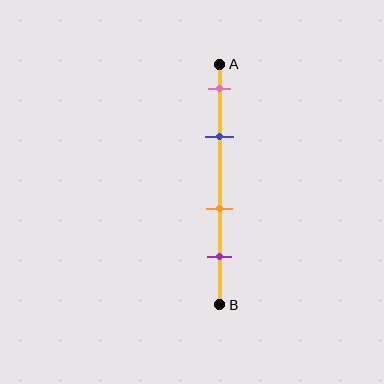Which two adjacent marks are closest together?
The pink and blue marks are the closest adjacent pair.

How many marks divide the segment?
There are 4 marks dividing the segment.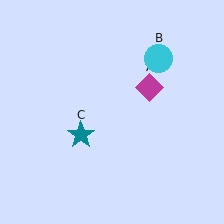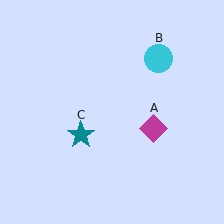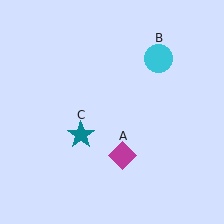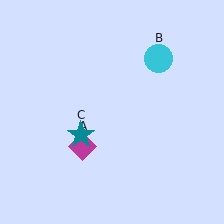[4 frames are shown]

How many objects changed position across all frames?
1 object changed position: magenta diamond (object A).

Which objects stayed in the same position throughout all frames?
Cyan circle (object B) and teal star (object C) remained stationary.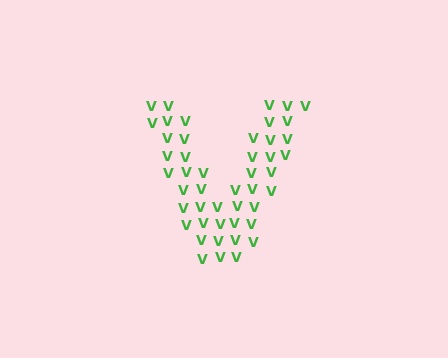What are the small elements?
The small elements are letter V's.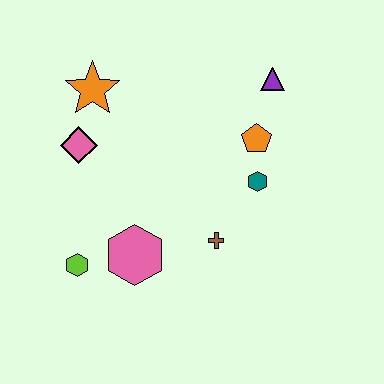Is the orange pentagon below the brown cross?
No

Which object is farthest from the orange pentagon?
The lime hexagon is farthest from the orange pentagon.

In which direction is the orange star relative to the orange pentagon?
The orange star is to the left of the orange pentagon.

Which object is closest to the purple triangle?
The orange pentagon is closest to the purple triangle.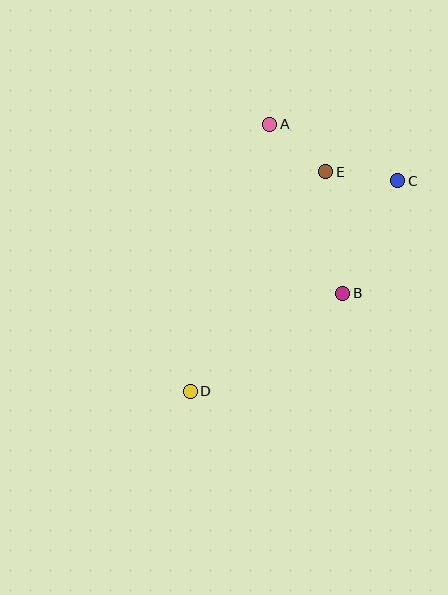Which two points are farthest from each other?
Points C and D are farthest from each other.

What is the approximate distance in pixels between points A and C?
The distance between A and C is approximately 140 pixels.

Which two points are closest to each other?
Points C and E are closest to each other.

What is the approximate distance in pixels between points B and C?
The distance between B and C is approximately 125 pixels.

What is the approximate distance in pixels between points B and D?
The distance between B and D is approximately 181 pixels.